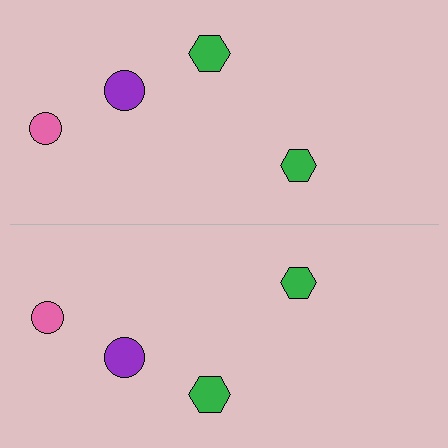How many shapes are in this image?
There are 8 shapes in this image.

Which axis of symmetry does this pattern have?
The pattern has a horizontal axis of symmetry running through the center of the image.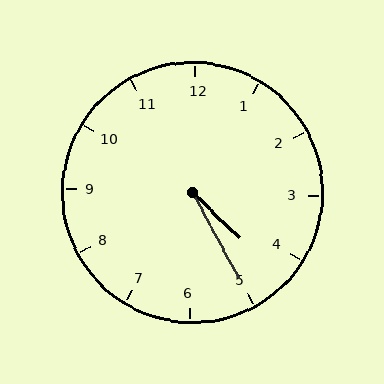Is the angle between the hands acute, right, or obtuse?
It is acute.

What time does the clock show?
4:25.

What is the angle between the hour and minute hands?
Approximately 18 degrees.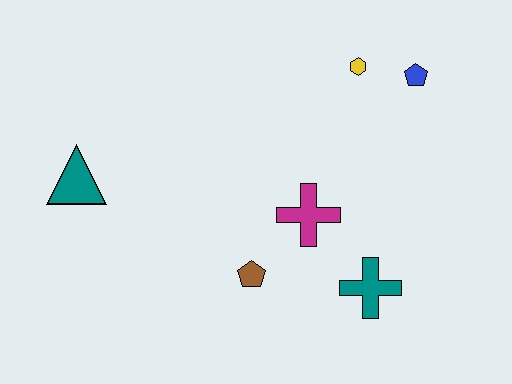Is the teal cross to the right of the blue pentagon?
No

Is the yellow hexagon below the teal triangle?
No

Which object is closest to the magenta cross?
The brown pentagon is closest to the magenta cross.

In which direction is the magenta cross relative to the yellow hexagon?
The magenta cross is below the yellow hexagon.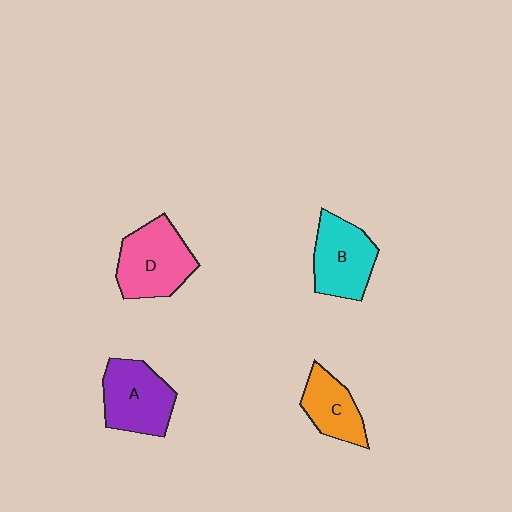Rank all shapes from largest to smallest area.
From largest to smallest: D (pink), A (purple), B (cyan), C (orange).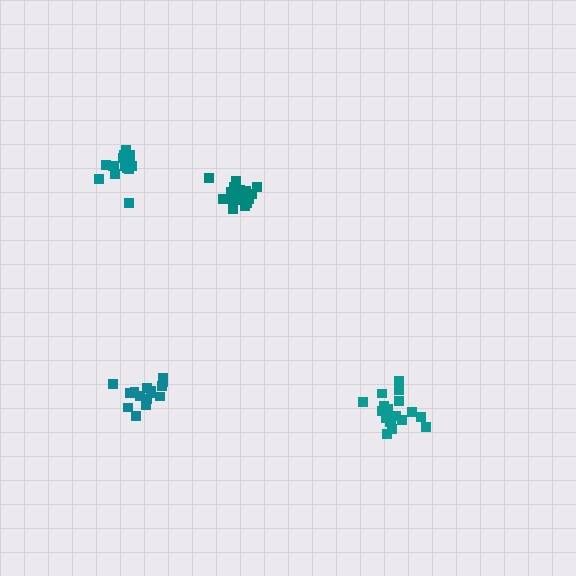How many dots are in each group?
Group 1: 15 dots, Group 2: 19 dots, Group 3: 16 dots, Group 4: 18 dots (68 total).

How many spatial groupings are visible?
There are 4 spatial groupings.